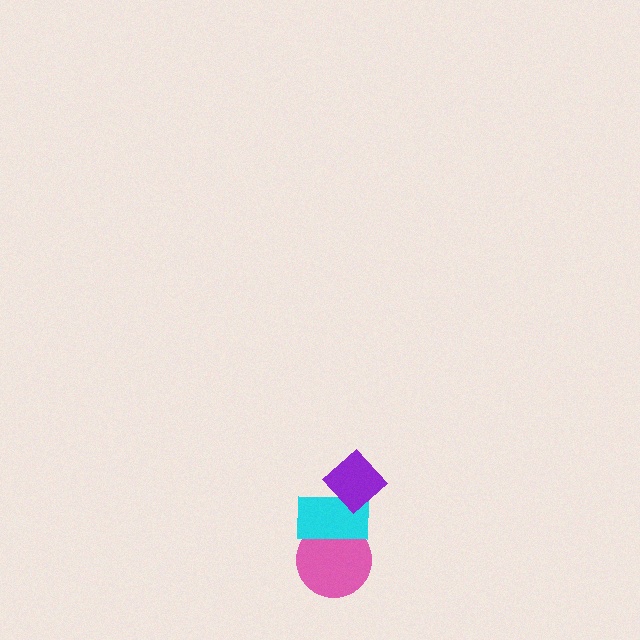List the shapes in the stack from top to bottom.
From top to bottom: the purple diamond, the cyan rectangle, the pink circle.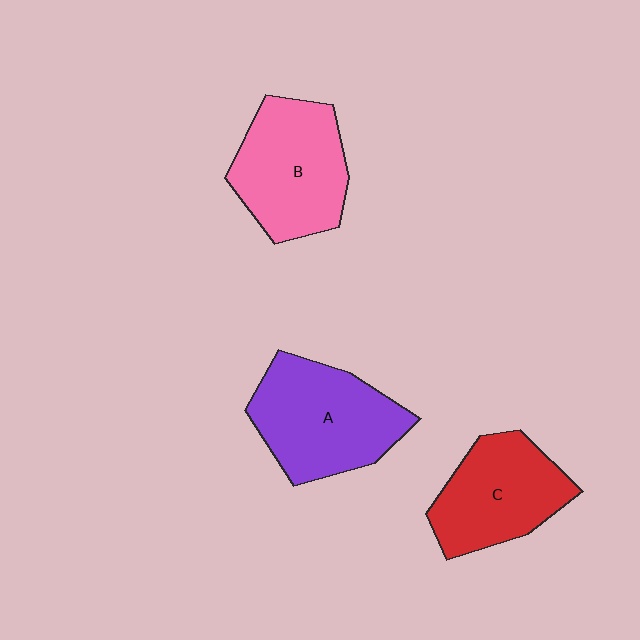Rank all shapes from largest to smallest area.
From largest to smallest: A (purple), B (pink), C (red).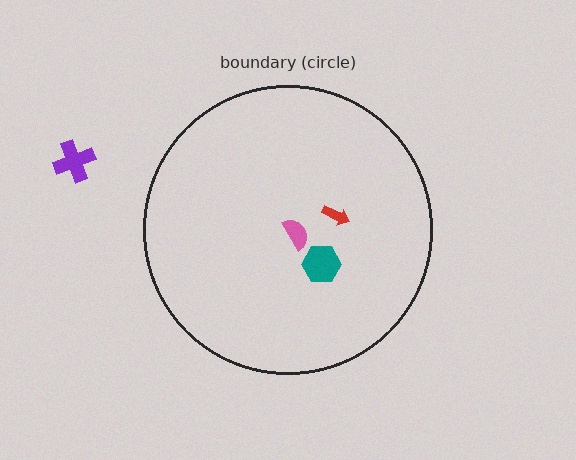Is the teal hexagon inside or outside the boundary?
Inside.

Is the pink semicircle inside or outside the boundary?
Inside.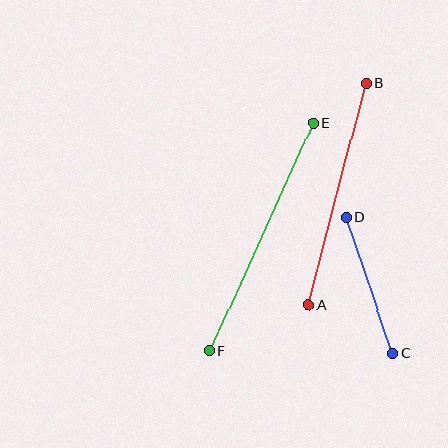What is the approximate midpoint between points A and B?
The midpoint is at approximately (337, 194) pixels.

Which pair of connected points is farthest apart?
Points E and F are farthest apart.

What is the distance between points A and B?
The distance is approximately 229 pixels.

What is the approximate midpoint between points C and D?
The midpoint is at approximately (370, 285) pixels.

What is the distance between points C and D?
The distance is approximately 144 pixels.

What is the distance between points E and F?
The distance is approximately 250 pixels.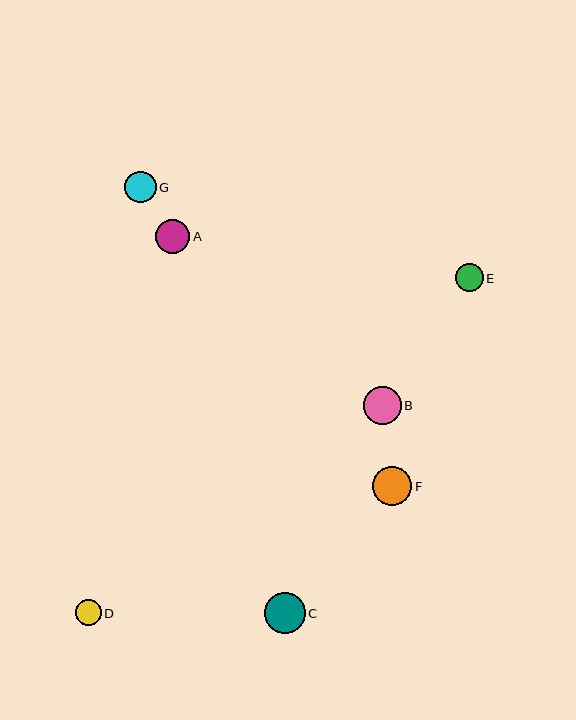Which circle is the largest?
Circle C is the largest with a size of approximately 41 pixels.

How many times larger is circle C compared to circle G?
Circle C is approximately 1.3 times the size of circle G.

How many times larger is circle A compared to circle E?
Circle A is approximately 1.2 times the size of circle E.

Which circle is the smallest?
Circle D is the smallest with a size of approximately 25 pixels.